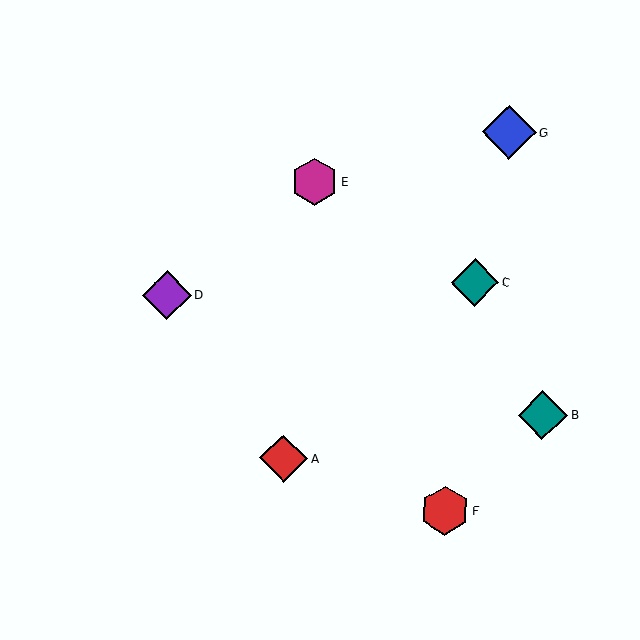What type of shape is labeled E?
Shape E is a magenta hexagon.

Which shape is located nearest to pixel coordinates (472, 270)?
The teal diamond (labeled C) at (475, 283) is nearest to that location.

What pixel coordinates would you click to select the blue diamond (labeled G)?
Click at (509, 132) to select the blue diamond G.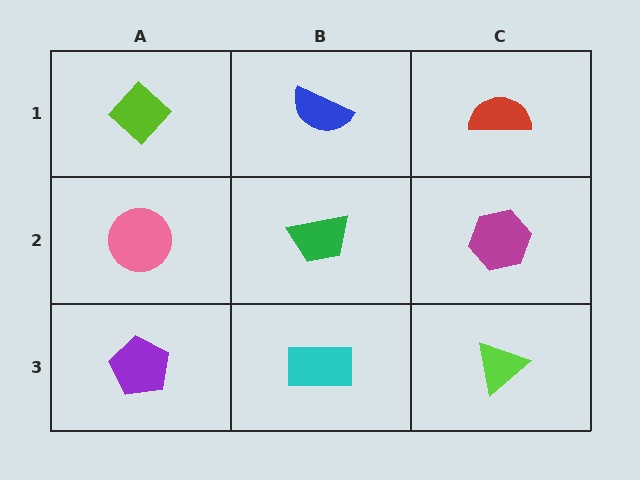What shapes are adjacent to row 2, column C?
A red semicircle (row 1, column C), a lime triangle (row 3, column C), a green trapezoid (row 2, column B).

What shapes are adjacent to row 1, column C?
A magenta hexagon (row 2, column C), a blue semicircle (row 1, column B).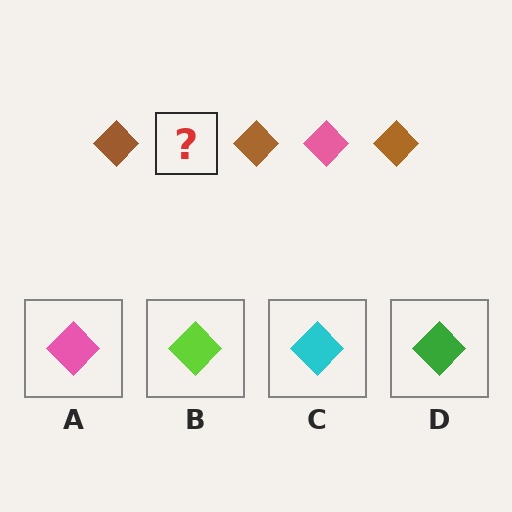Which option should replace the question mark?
Option A.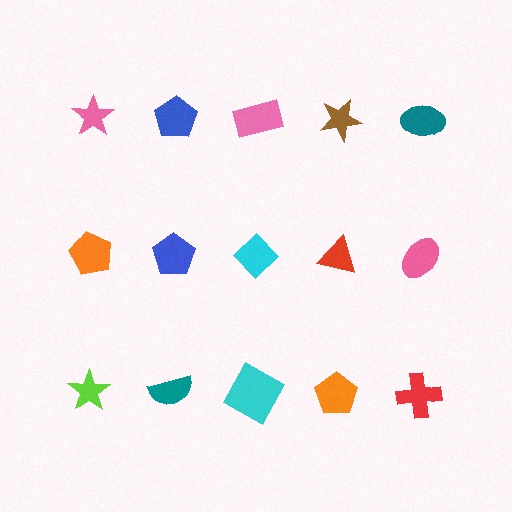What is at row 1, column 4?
A brown star.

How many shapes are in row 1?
5 shapes.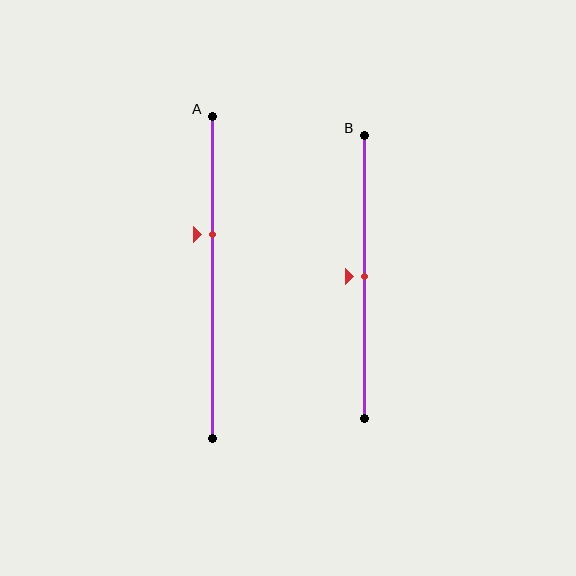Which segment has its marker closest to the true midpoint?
Segment B has its marker closest to the true midpoint.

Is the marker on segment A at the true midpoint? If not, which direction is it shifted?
No, the marker on segment A is shifted upward by about 13% of the segment length.